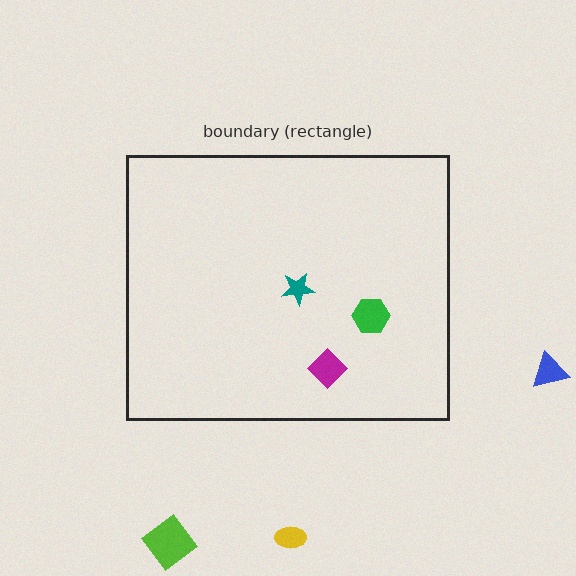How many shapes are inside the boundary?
3 inside, 3 outside.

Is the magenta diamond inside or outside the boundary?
Inside.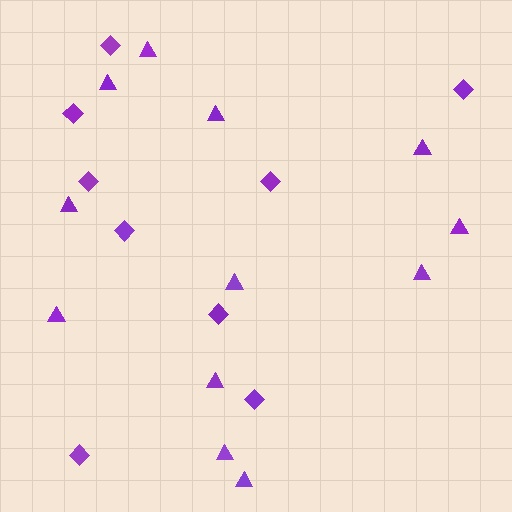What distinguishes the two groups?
There are 2 groups: one group of diamonds (9) and one group of triangles (12).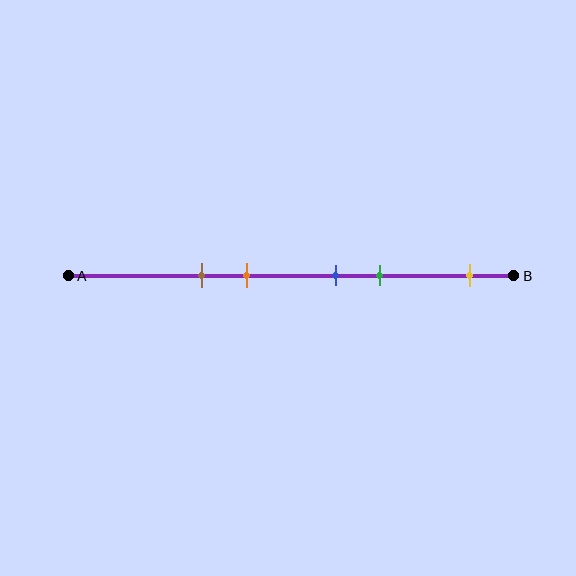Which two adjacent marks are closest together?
The blue and green marks are the closest adjacent pair.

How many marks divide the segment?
There are 5 marks dividing the segment.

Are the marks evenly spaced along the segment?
No, the marks are not evenly spaced.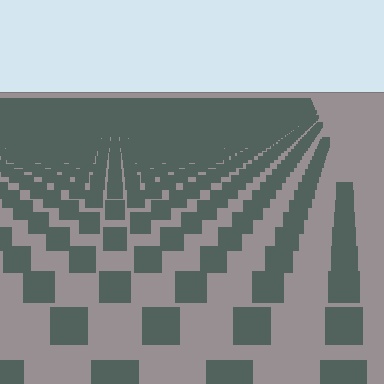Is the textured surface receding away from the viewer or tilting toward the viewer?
The surface is receding away from the viewer. Texture elements get smaller and denser toward the top.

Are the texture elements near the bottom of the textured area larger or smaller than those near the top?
Larger. Near the bottom, elements are closer to the viewer and appear at a bigger on-screen size.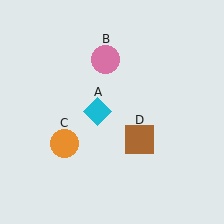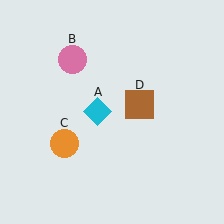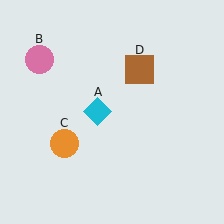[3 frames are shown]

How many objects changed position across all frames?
2 objects changed position: pink circle (object B), brown square (object D).